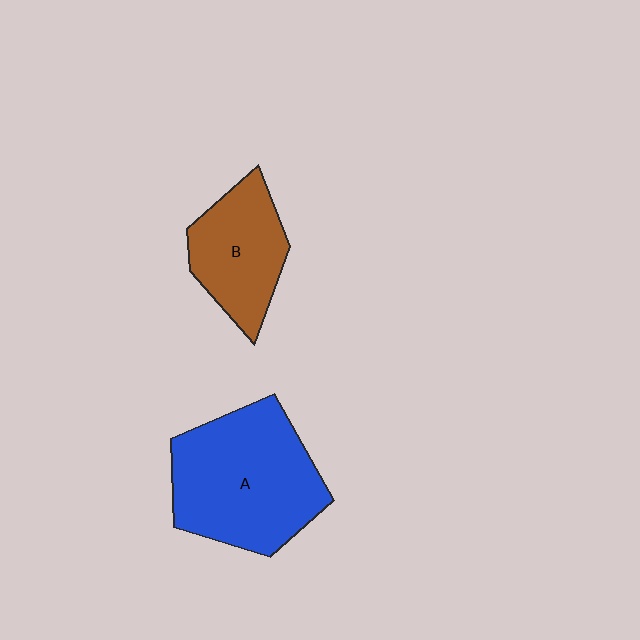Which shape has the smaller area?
Shape B (brown).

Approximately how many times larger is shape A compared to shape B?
Approximately 1.7 times.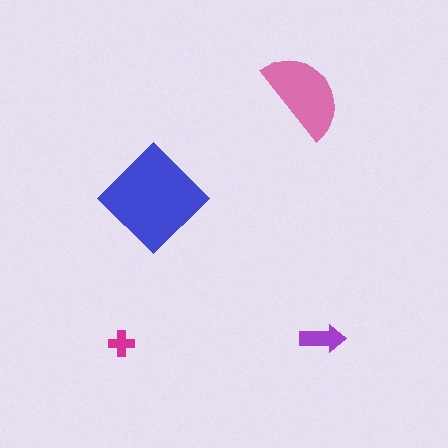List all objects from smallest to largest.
The magenta cross, the purple arrow, the pink semicircle, the blue diamond.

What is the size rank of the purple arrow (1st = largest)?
3rd.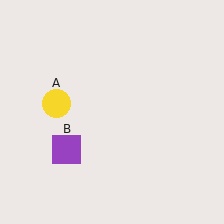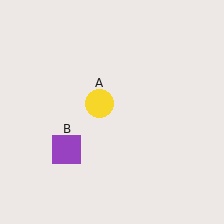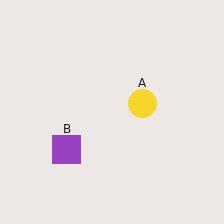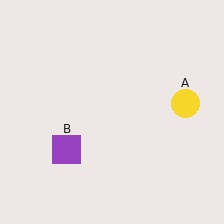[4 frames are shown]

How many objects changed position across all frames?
1 object changed position: yellow circle (object A).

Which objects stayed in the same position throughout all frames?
Purple square (object B) remained stationary.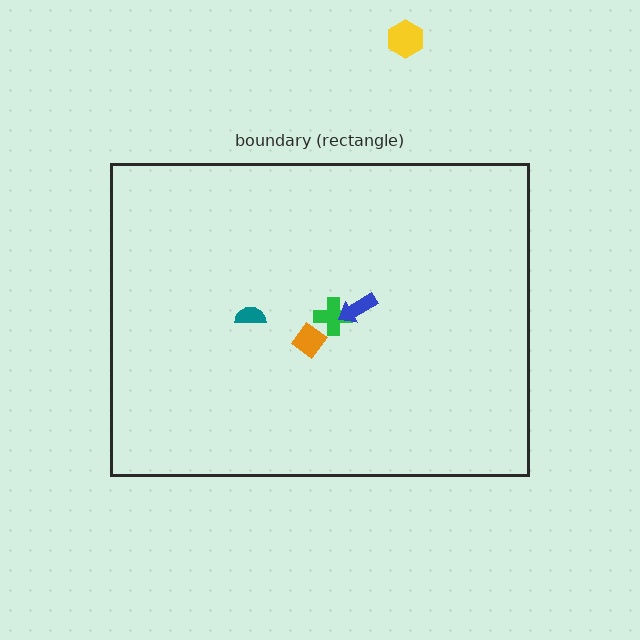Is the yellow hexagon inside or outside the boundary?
Outside.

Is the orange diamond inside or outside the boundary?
Inside.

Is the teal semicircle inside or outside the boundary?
Inside.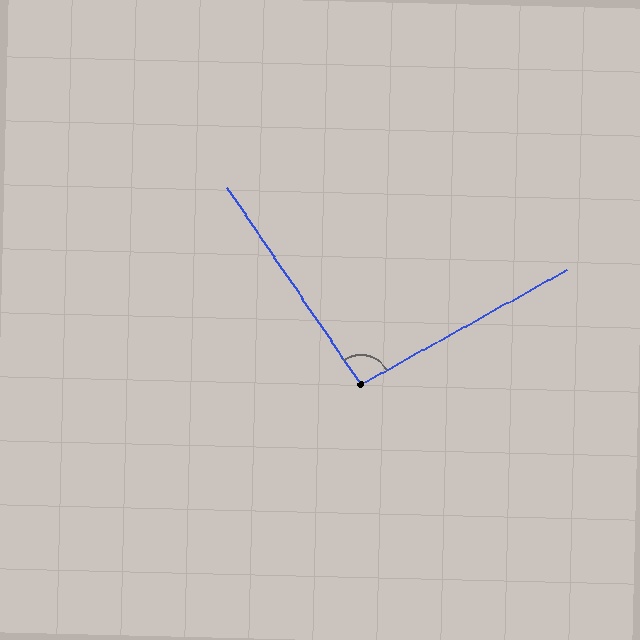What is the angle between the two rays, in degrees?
Approximately 95 degrees.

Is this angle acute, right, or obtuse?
It is obtuse.